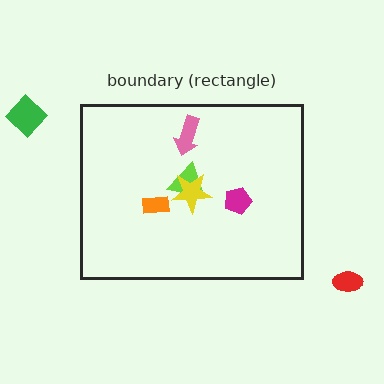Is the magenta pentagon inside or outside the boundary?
Inside.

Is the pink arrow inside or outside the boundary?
Inside.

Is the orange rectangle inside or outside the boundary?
Inside.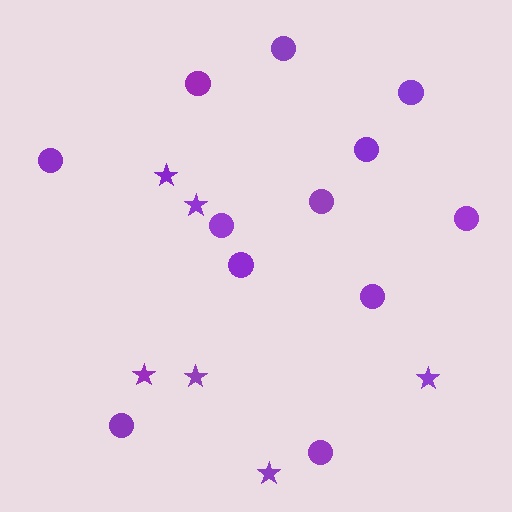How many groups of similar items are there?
There are 2 groups: one group of circles (12) and one group of stars (6).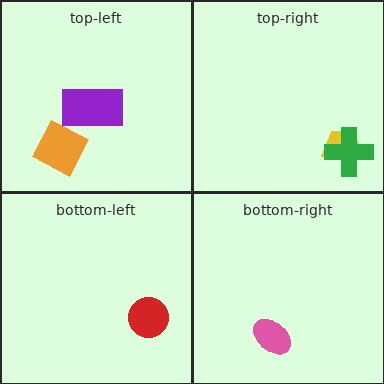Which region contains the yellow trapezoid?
The top-right region.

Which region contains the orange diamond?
The top-left region.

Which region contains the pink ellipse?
The bottom-right region.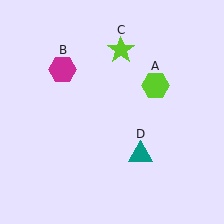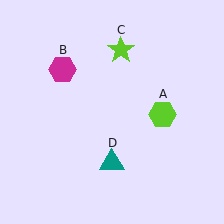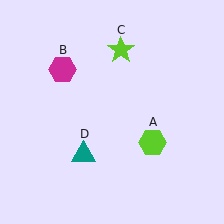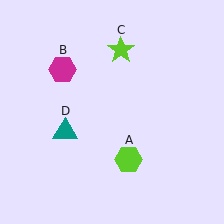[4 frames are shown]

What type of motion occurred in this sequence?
The lime hexagon (object A), teal triangle (object D) rotated clockwise around the center of the scene.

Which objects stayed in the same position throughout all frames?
Magenta hexagon (object B) and lime star (object C) remained stationary.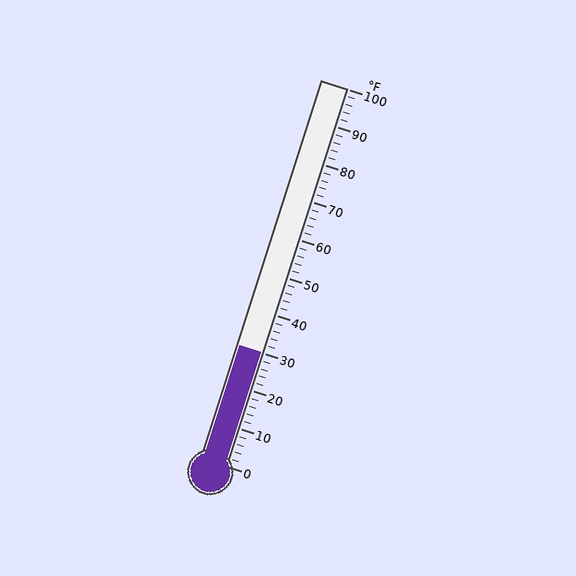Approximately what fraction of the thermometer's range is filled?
The thermometer is filled to approximately 30% of its range.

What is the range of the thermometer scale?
The thermometer scale ranges from 0°F to 100°F.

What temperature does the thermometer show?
The thermometer shows approximately 30°F.